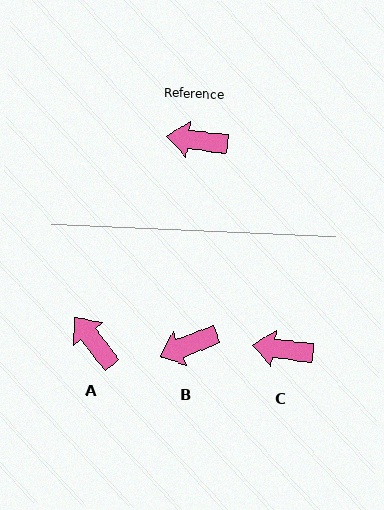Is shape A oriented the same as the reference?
No, it is off by about 44 degrees.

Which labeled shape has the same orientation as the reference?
C.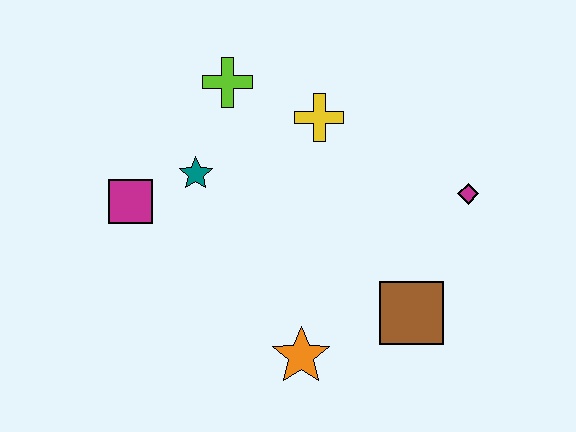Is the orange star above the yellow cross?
No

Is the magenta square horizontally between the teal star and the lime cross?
No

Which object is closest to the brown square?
The orange star is closest to the brown square.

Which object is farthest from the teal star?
The magenta diamond is farthest from the teal star.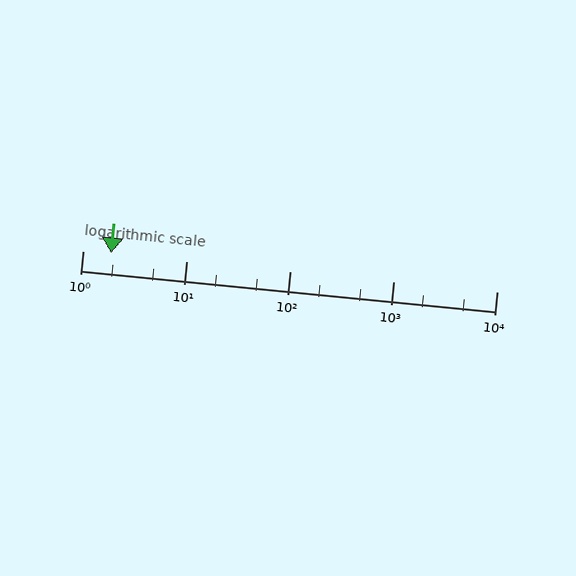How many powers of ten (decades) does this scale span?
The scale spans 4 decades, from 1 to 10000.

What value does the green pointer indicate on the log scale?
The pointer indicates approximately 1.9.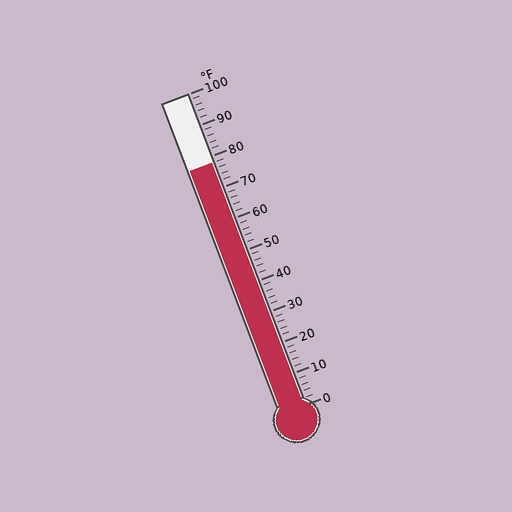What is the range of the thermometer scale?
The thermometer scale ranges from 0°F to 100°F.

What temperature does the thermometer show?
The thermometer shows approximately 78°F.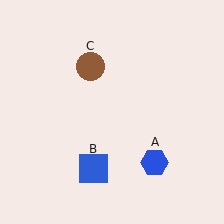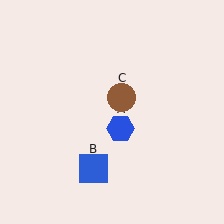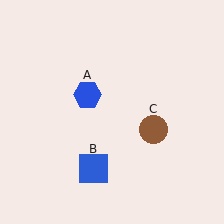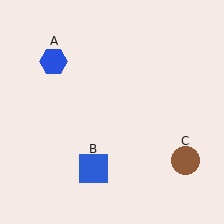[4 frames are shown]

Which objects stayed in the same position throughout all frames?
Blue square (object B) remained stationary.